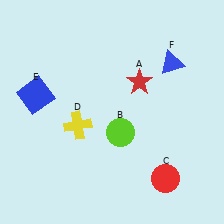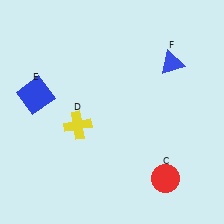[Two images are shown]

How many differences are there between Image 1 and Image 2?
There are 2 differences between the two images.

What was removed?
The red star (A), the lime circle (B) were removed in Image 2.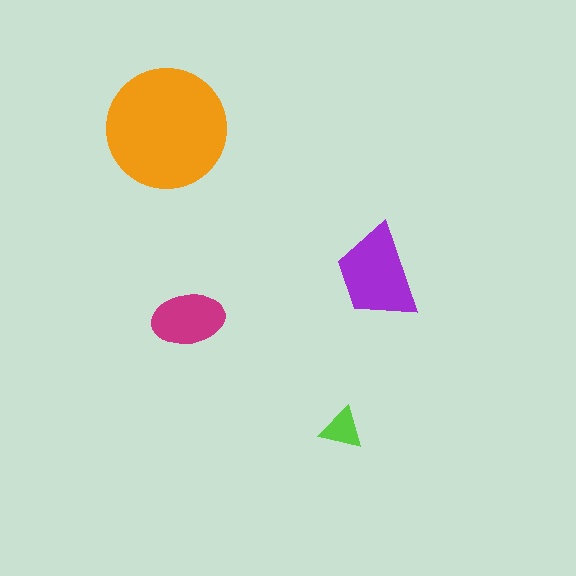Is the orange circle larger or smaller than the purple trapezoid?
Larger.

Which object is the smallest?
The lime triangle.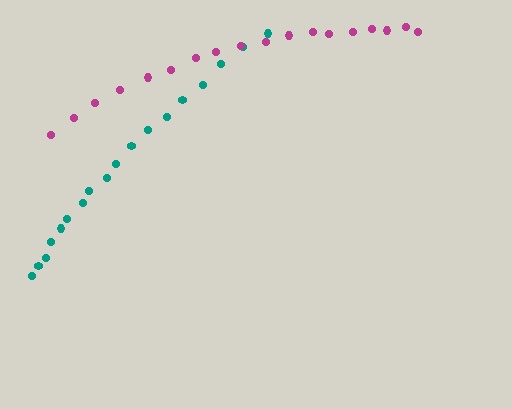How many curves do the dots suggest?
There are 2 distinct paths.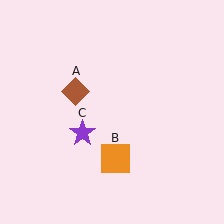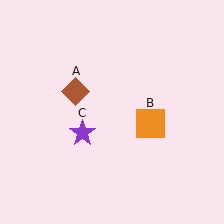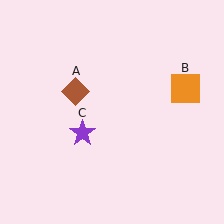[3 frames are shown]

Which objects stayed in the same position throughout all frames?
Brown diamond (object A) and purple star (object C) remained stationary.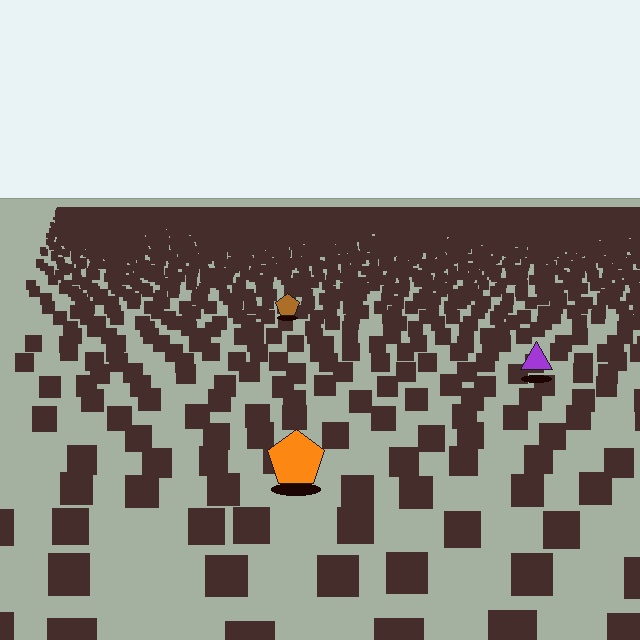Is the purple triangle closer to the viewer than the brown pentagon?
Yes. The purple triangle is closer — you can tell from the texture gradient: the ground texture is coarser near it.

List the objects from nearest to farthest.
From nearest to farthest: the orange pentagon, the purple triangle, the brown pentagon.